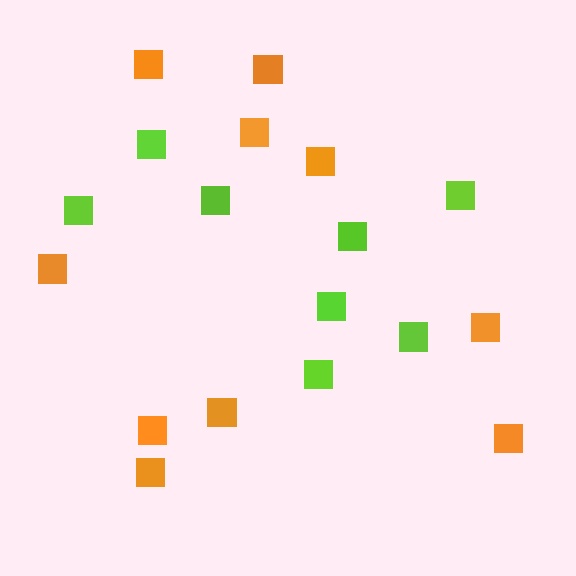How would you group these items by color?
There are 2 groups: one group of orange squares (10) and one group of lime squares (8).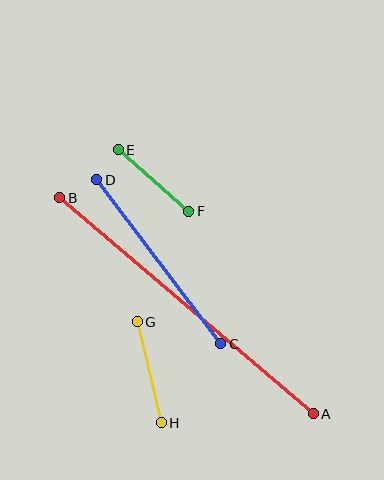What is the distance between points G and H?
The distance is approximately 104 pixels.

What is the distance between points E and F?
The distance is approximately 93 pixels.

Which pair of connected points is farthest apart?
Points A and B are farthest apart.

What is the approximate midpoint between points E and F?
The midpoint is at approximately (153, 181) pixels.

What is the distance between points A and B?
The distance is approximately 333 pixels.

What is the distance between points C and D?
The distance is approximately 205 pixels.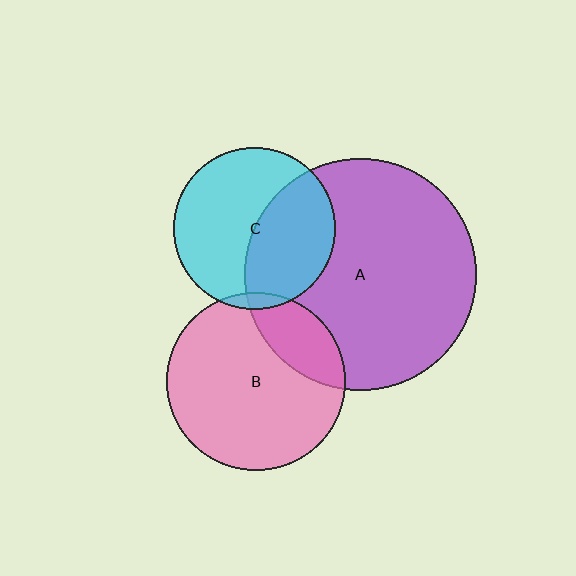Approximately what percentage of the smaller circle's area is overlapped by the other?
Approximately 45%.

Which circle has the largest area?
Circle A (purple).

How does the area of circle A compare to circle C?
Approximately 2.0 times.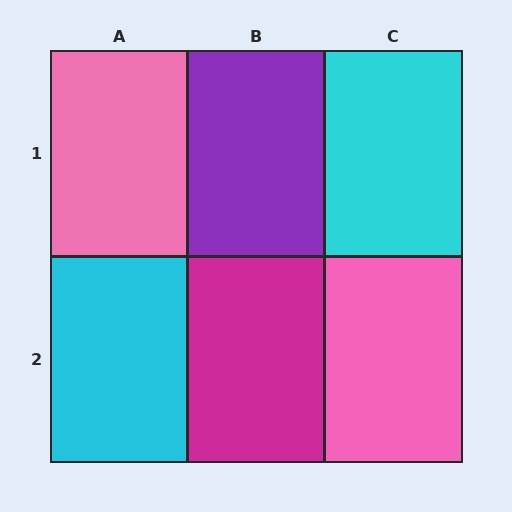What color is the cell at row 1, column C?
Cyan.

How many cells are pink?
2 cells are pink.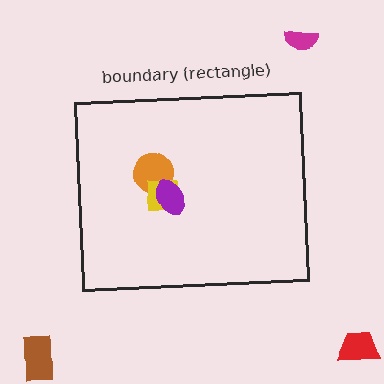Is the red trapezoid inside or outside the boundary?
Outside.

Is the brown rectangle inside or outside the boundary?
Outside.